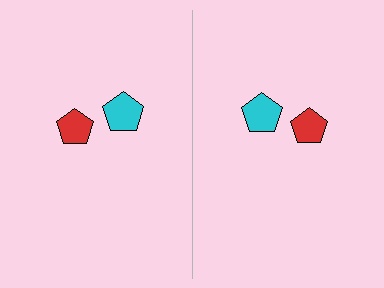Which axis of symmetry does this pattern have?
The pattern has a vertical axis of symmetry running through the center of the image.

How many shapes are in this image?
There are 4 shapes in this image.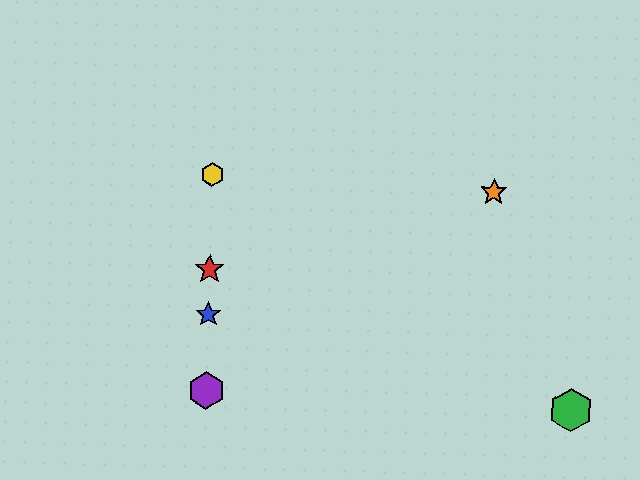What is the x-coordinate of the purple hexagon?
The purple hexagon is at x≈206.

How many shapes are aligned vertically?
4 shapes (the red star, the blue star, the yellow hexagon, the purple hexagon) are aligned vertically.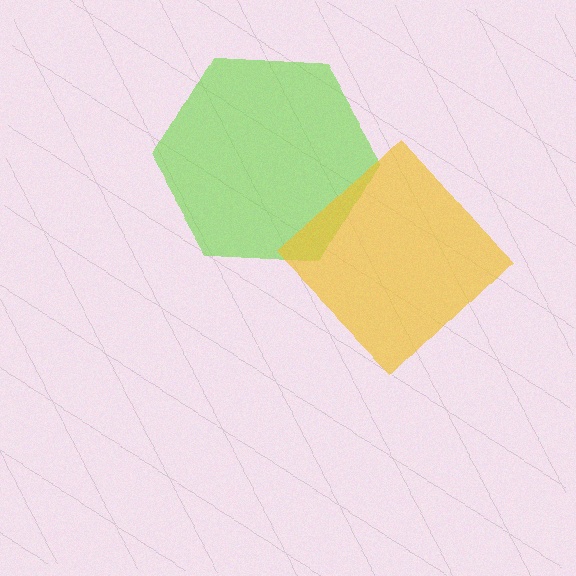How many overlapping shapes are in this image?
There are 2 overlapping shapes in the image.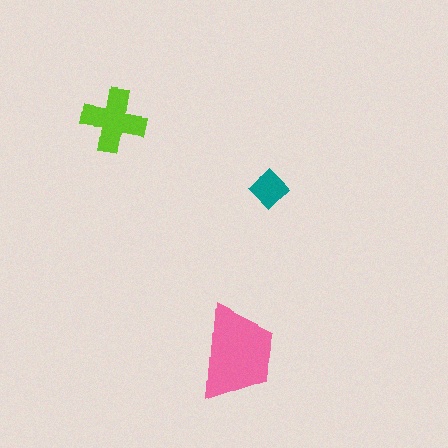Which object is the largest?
The pink trapezoid.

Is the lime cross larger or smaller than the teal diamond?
Larger.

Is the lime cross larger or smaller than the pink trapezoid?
Smaller.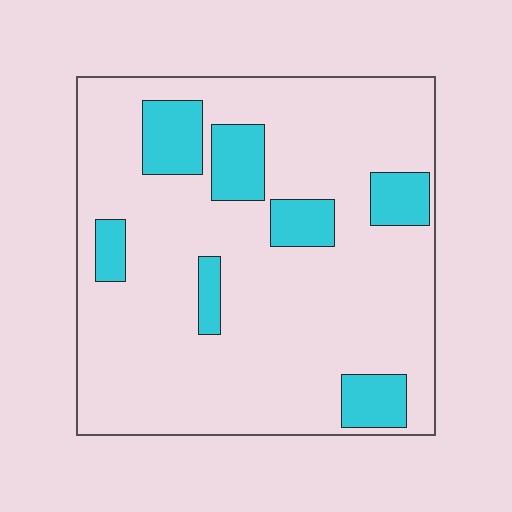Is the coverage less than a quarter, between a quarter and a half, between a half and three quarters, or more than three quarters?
Less than a quarter.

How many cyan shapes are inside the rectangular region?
7.